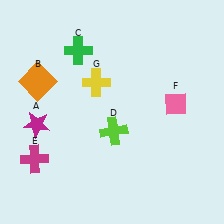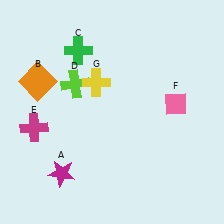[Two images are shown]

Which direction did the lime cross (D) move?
The lime cross (D) moved up.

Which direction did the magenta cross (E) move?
The magenta cross (E) moved up.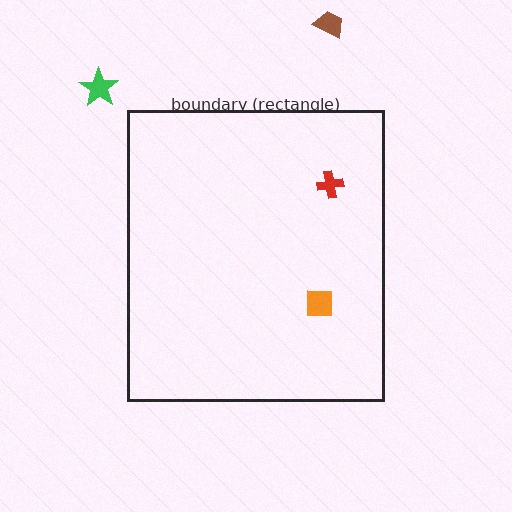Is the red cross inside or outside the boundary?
Inside.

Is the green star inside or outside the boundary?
Outside.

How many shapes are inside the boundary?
2 inside, 2 outside.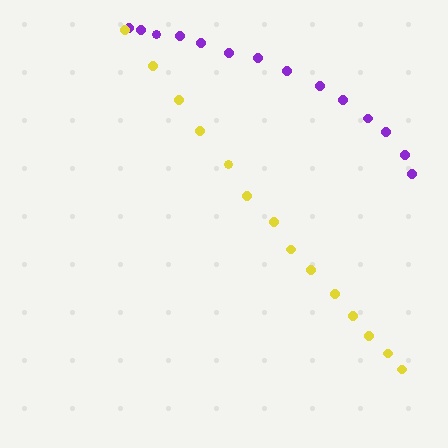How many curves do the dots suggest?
There are 2 distinct paths.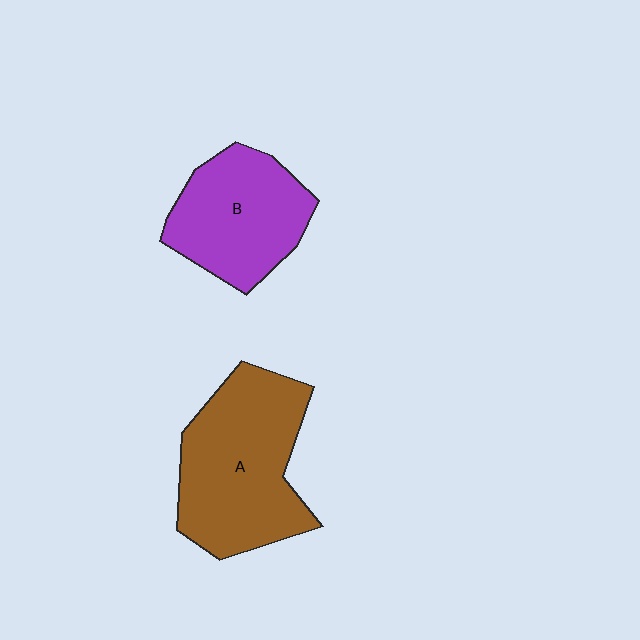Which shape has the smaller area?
Shape B (purple).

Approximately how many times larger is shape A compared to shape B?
Approximately 1.3 times.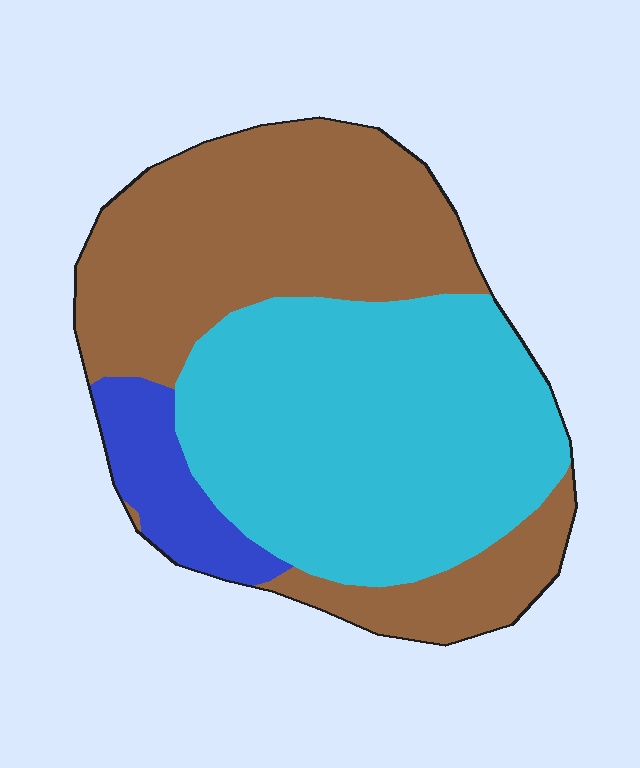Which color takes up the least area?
Blue, at roughly 10%.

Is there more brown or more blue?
Brown.